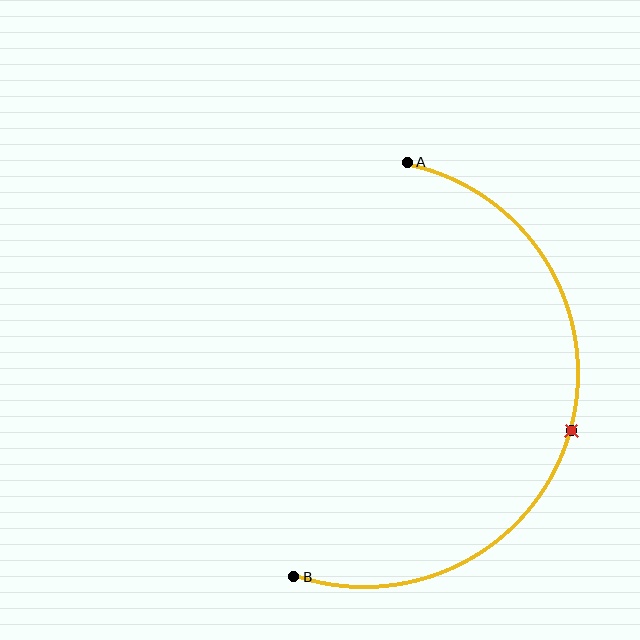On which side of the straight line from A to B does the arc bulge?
The arc bulges to the right of the straight line connecting A and B.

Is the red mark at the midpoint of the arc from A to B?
Yes. The red mark lies on the arc at equal arc-length from both A and B — it is the arc midpoint.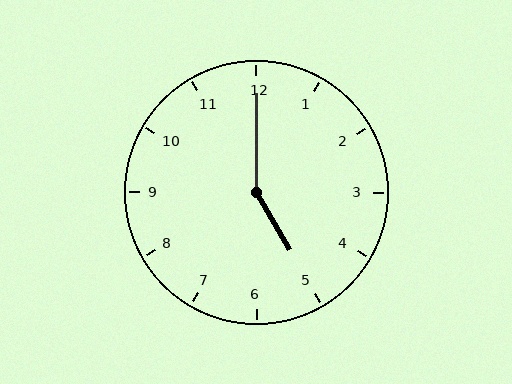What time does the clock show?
5:00.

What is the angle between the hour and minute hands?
Approximately 150 degrees.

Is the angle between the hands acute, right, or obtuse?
It is obtuse.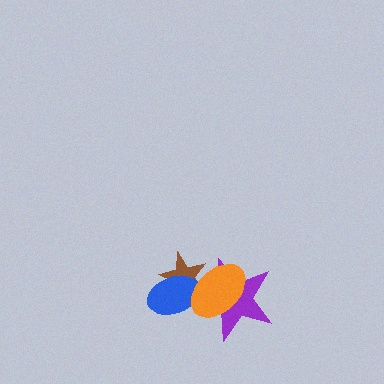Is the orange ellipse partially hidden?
No, no other shape covers it.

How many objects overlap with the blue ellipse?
3 objects overlap with the blue ellipse.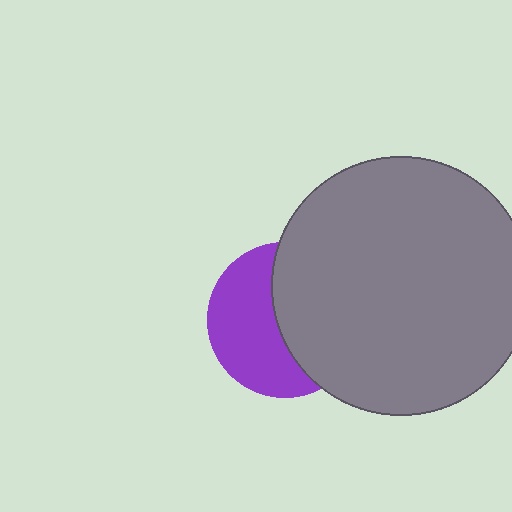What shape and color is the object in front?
The object in front is a gray circle.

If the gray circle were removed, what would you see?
You would see the complete purple circle.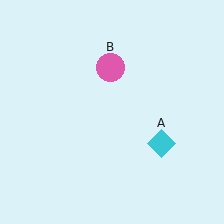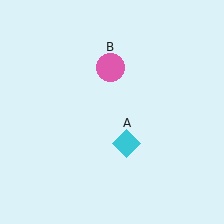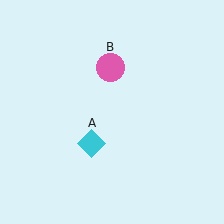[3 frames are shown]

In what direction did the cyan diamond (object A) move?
The cyan diamond (object A) moved left.